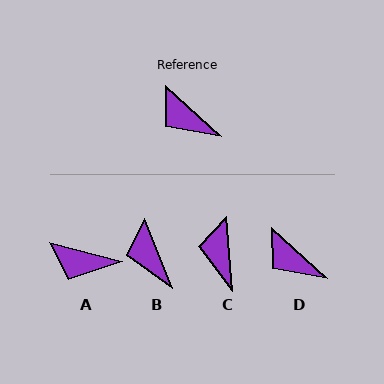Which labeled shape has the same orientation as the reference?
D.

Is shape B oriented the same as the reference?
No, it is off by about 26 degrees.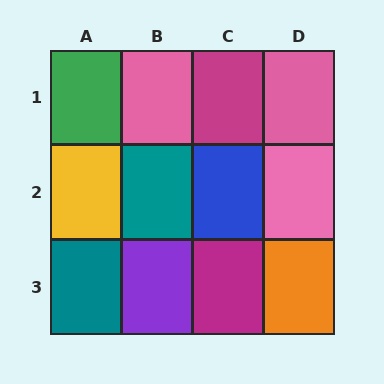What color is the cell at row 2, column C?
Blue.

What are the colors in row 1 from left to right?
Green, pink, magenta, pink.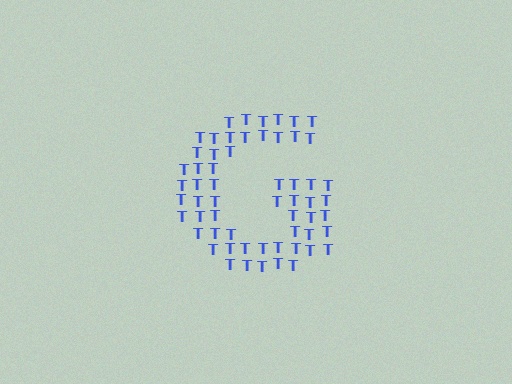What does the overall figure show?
The overall figure shows the letter G.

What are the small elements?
The small elements are letter T's.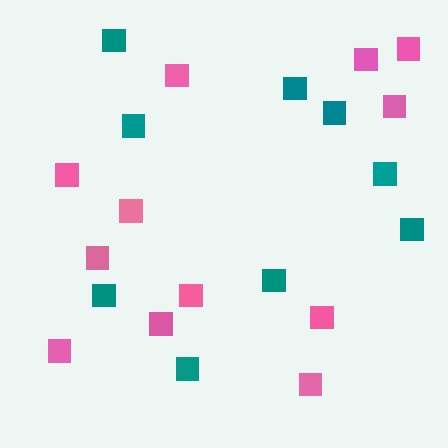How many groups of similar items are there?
There are 2 groups: one group of teal squares (9) and one group of pink squares (12).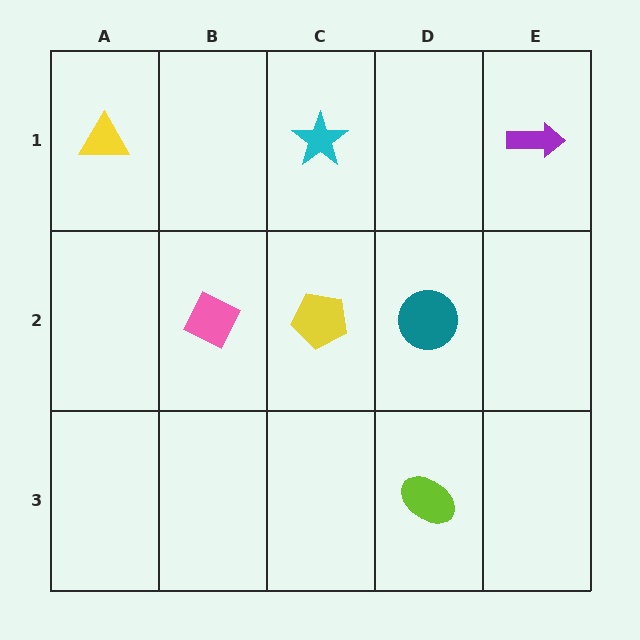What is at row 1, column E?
A purple arrow.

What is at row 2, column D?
A teal circle.